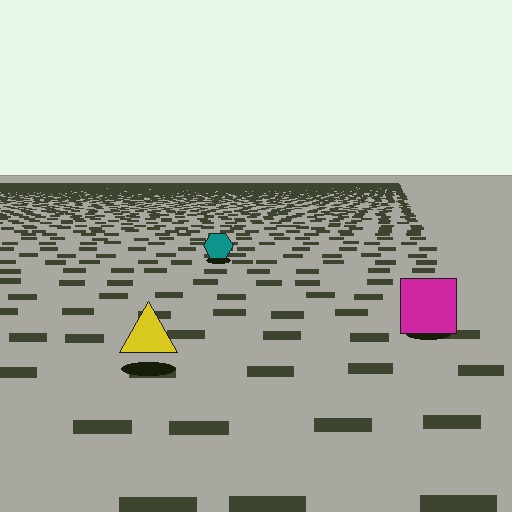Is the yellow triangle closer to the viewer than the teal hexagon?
Yes. The yellow triangle is closer — you can tell from the texture gradient: the ground texture is coarser near it.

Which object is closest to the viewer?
The yellow triangle is closest. The texture marks near it are larger and more spread out.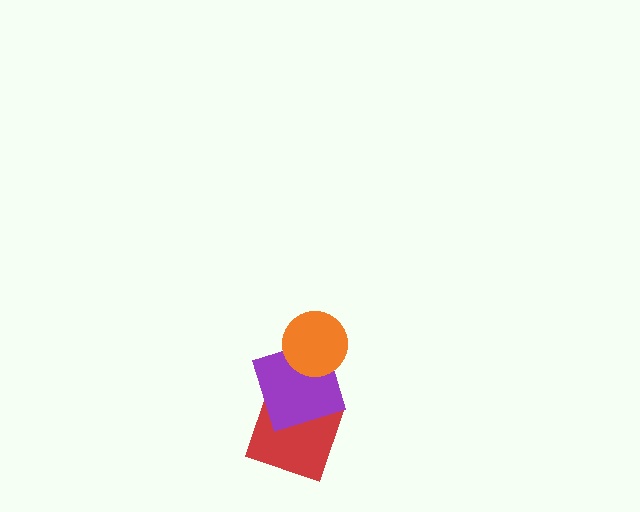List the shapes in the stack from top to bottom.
From top to bottom: the orange circle, the purple square, the red square.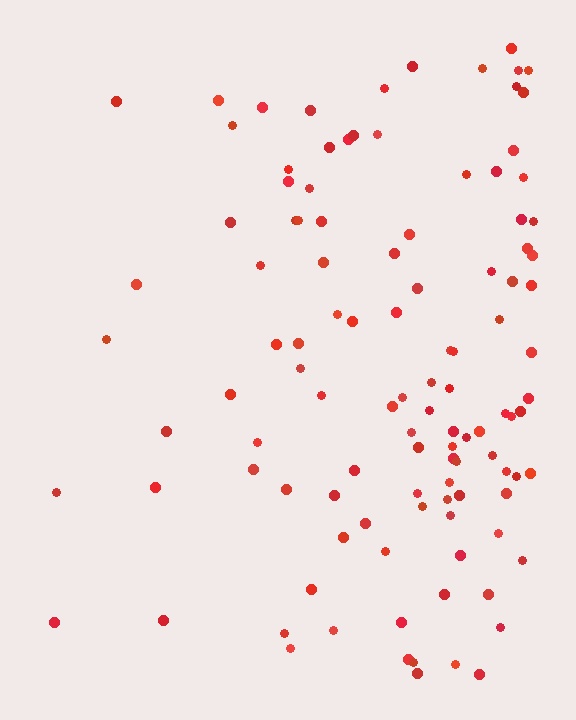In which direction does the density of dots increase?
From left to right, with the right side densest.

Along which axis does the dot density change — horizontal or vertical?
Horizontal.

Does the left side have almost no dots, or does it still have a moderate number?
Still a moderate number, just noticeably fewer than the right.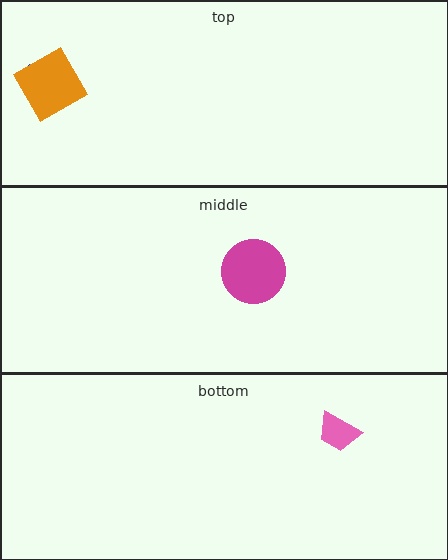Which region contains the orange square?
The top region.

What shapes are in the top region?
The blue ellipse, the orange square.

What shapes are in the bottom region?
The pink trapezoid.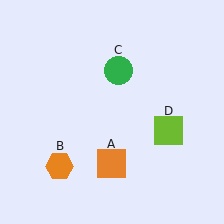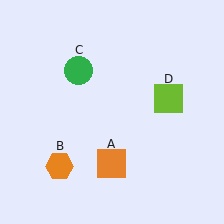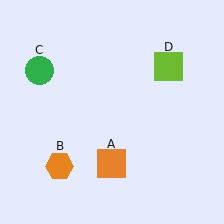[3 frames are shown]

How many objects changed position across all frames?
2 objects changed position: green circle (object C), lime square (object D).